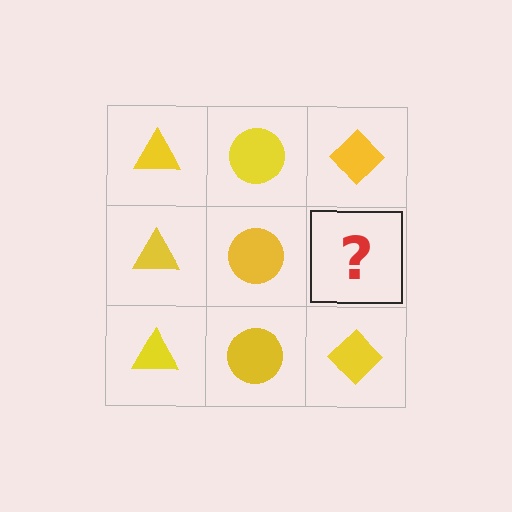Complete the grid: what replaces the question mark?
The question mark should be replaced with a yellow diamond.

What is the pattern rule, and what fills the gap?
The rule is that each column has a consistent shape. The gap should be filled with a yellow diamond.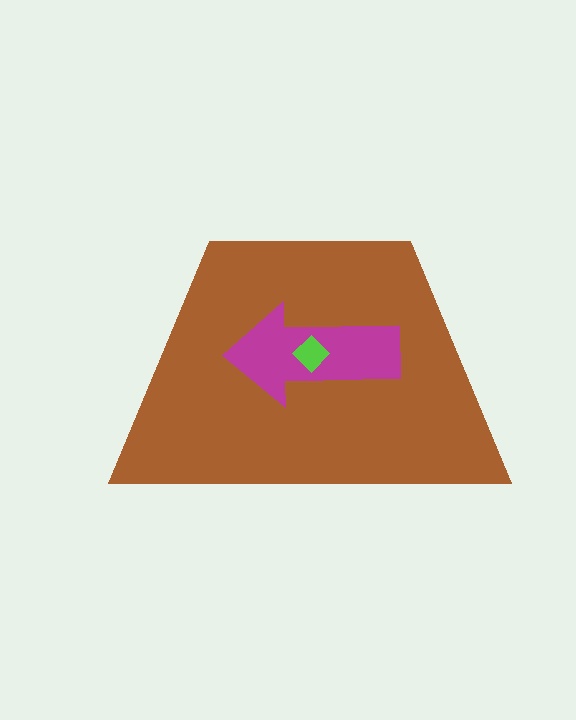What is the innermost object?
The lime diamond.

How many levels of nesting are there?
3.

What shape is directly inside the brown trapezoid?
The magenta arrow.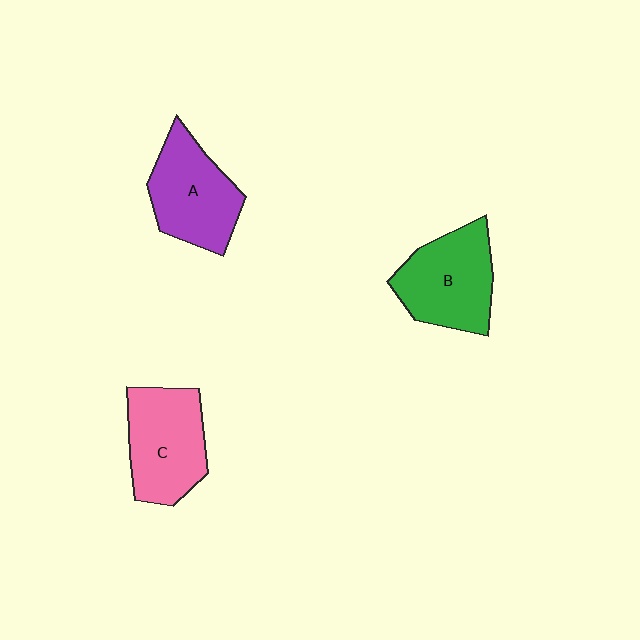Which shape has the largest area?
Shape B (green).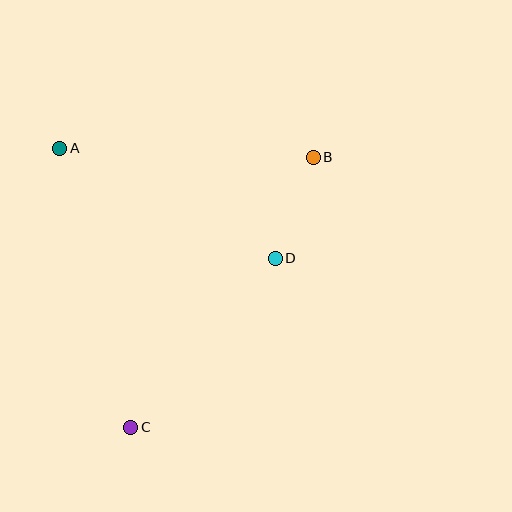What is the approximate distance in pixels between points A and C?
The distance between A and C is approximately 288 pixels.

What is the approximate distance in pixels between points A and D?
The distance between A and D is approximately 242 pixels.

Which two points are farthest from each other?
Points B and C are farthest from each other.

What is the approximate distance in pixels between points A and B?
The distance between A and B is approximately 254 pixels.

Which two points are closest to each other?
Points B and D are closest to each other.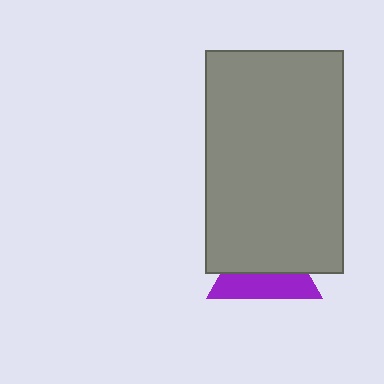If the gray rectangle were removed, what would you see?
You would see the complete purple triangle.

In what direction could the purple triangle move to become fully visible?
The purple triangle could move down. That would shift it out from behind the gray rectangle entirely.